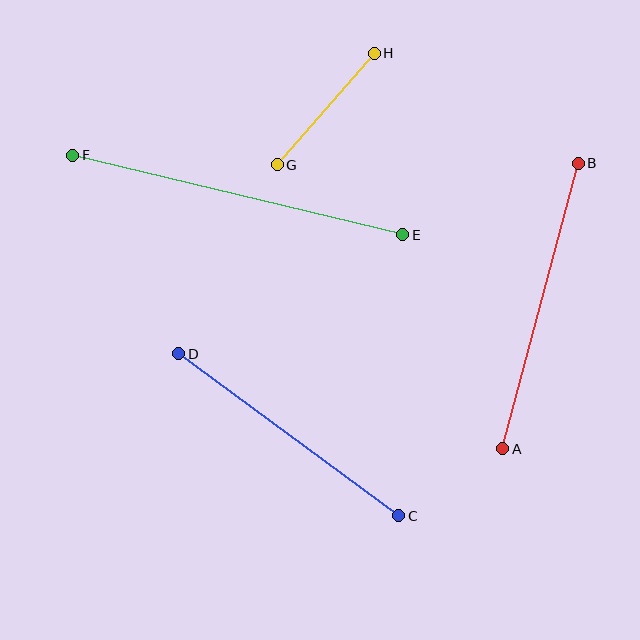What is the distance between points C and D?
The distance is approximately 273 pixels.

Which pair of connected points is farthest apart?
Points E and F are farthest apart.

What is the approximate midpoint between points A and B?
The midpoint is at approximately (541, 306) pixels.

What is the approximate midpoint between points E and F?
The midpoint is at approximately (238, 195) pixels.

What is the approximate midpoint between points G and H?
The midpoint is at approximately (326, 109) pixels.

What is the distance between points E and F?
The distance is approximately 340 pixels.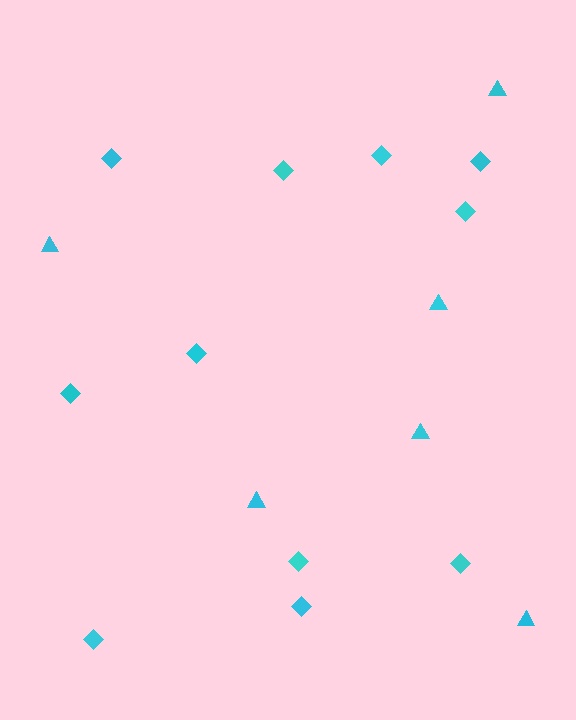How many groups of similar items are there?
There are 2 groups: one group of diamonds (11) and one group of triangles (6).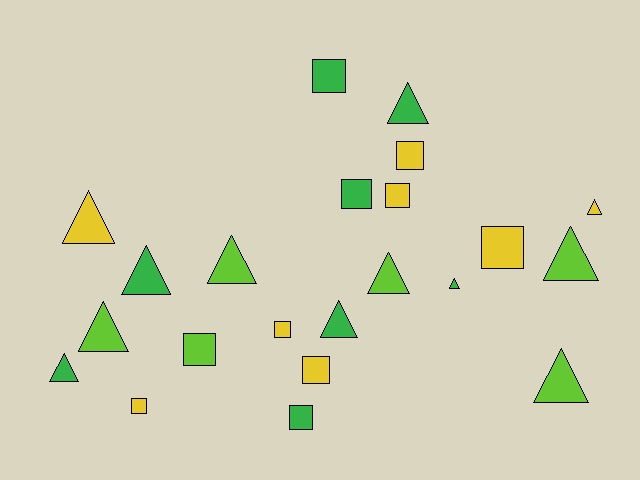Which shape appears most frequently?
Triangle, with 12 objects.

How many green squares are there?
There are 3 green squares.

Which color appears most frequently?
Yellow, with 8 objects.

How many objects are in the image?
There are 22 objects.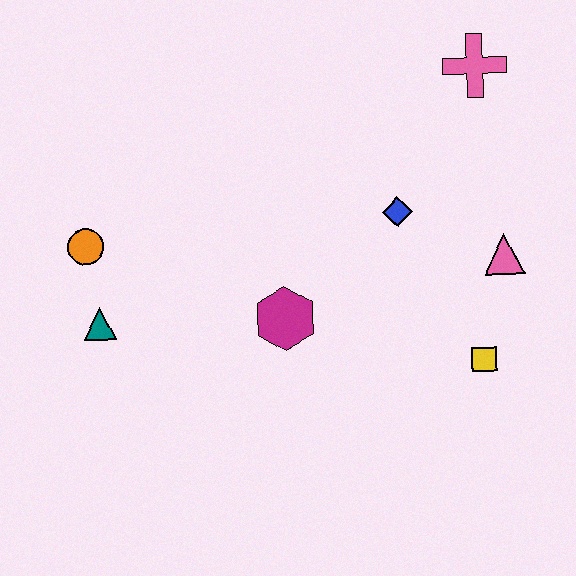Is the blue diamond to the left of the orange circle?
No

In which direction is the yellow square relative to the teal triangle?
The yellow square is to the right of the teal triangle.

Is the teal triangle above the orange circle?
No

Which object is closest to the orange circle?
The teal triangle is closest to the orange circle.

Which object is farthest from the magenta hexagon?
The pink cross is farthest from the magenta hexagon.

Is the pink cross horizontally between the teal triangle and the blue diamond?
No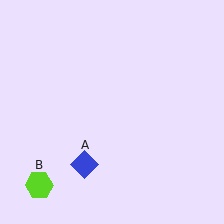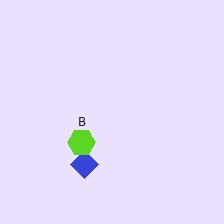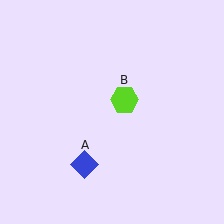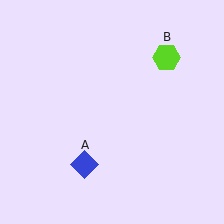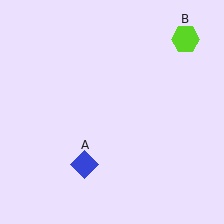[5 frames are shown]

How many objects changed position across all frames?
1 object changed position: lime hexagon (object B).